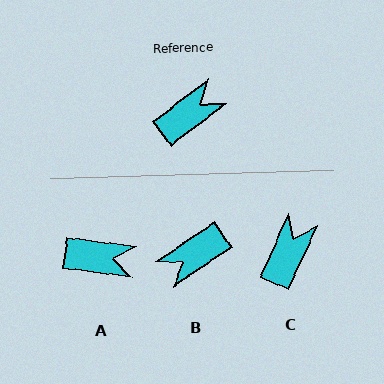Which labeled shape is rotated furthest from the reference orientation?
B, about 177 degrees away.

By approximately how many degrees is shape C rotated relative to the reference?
Approximately 28 degrees counter-clockwise.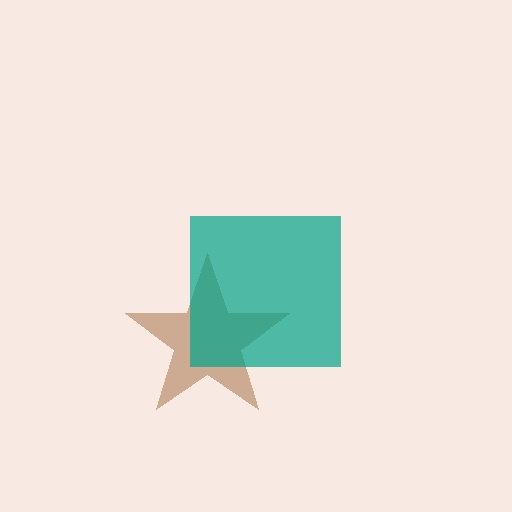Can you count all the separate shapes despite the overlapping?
Yes, there are 2 separate shapes.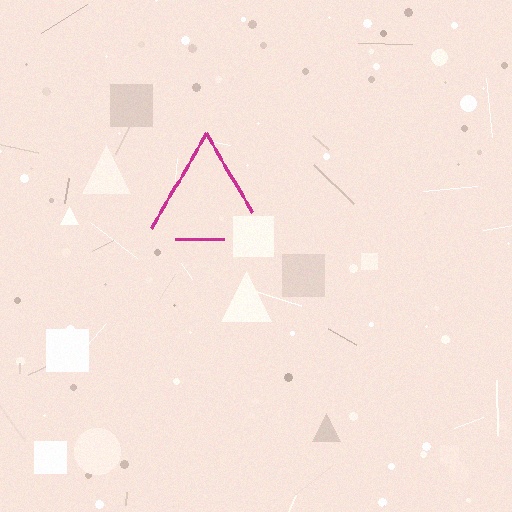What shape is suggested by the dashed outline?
The dashed outline suggests a triangle.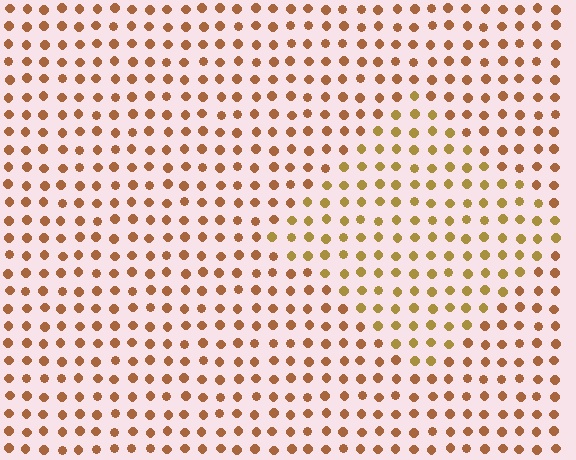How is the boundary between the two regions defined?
The boundary is defined purely by a slight shift in hue (about 24 degrees). Spacing, size, and orientation are identical on both sides.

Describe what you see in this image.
The image is filled with small brown elements in a uniform arrangement. A diamond-shaped region is visible where the elements are tinted to a slightly different hue, forming a subtle color boundary.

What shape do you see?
I see a diamond.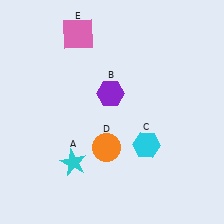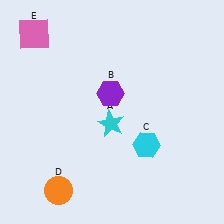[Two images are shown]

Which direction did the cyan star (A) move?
The cyan star (A) moved up.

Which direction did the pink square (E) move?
The pink square (E) moved left.